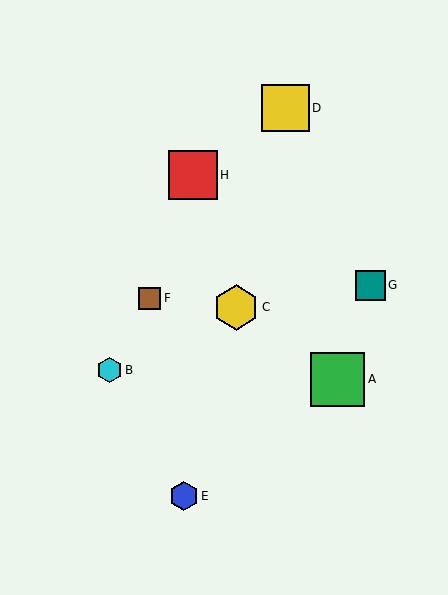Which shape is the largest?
The green square (labeled A) is the largest.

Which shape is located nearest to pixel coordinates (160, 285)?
The brown square (labeled F) at (150, 298) is nearest to that location.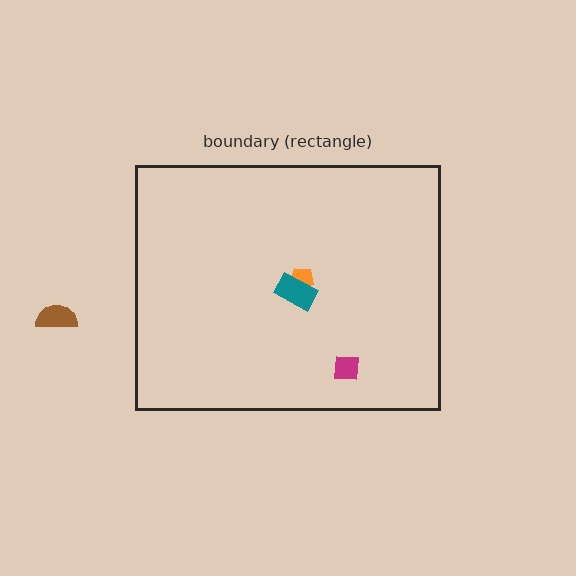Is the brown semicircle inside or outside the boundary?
Outside.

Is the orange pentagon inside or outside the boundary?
Inside.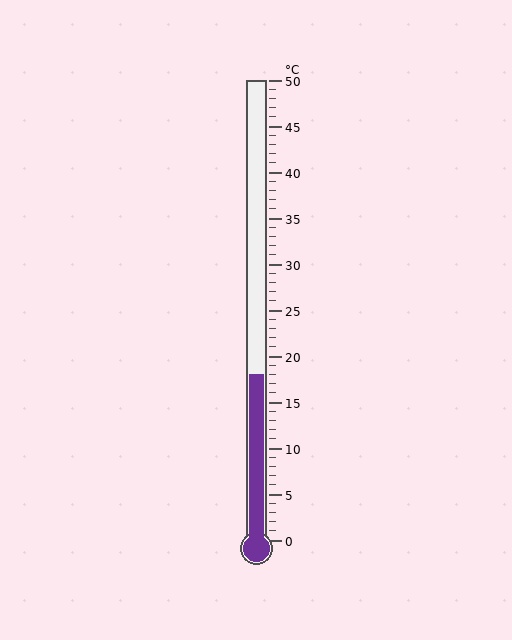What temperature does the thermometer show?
The thermometer shows approximately 18°C.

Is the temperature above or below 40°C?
The temperature is below 40°C.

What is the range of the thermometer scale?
The thermometer scale ranges from 0°C to 50°C.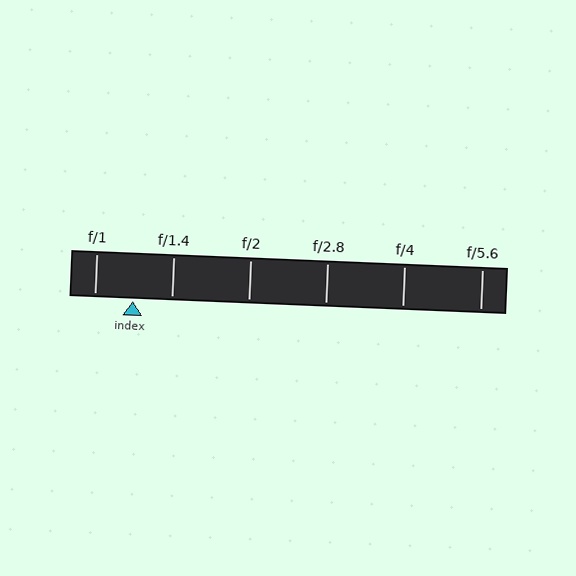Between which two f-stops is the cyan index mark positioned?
The index mark is between f/1 and f/1.4.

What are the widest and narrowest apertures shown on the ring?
The widest aperture shown is f/1 and the narrowest is f/5.6.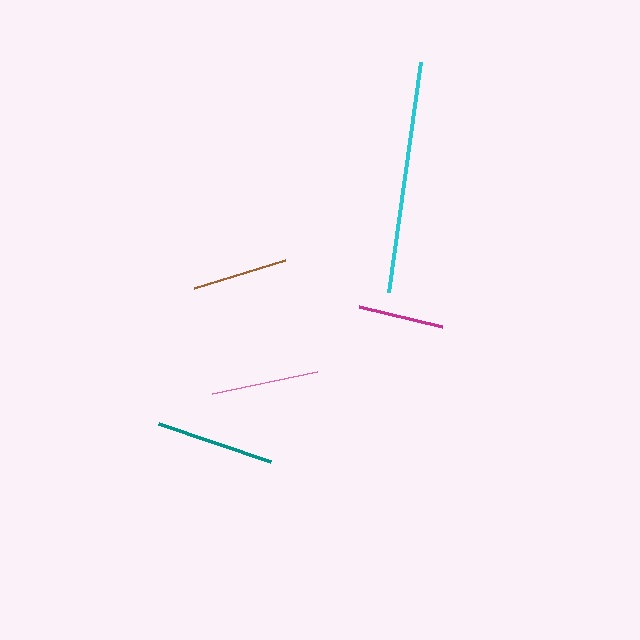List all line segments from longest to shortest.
From longest to shortest: cyan, teal, pink, brown, magenta.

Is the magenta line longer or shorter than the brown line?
The brown line is longer than the magenta line.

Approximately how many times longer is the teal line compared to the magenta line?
The teal line is approximately 1.4 times the length of the magenta line.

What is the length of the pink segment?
The pink segment is approximately 107 pixels long.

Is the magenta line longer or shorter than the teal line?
The teal line is longer than the magenta line.